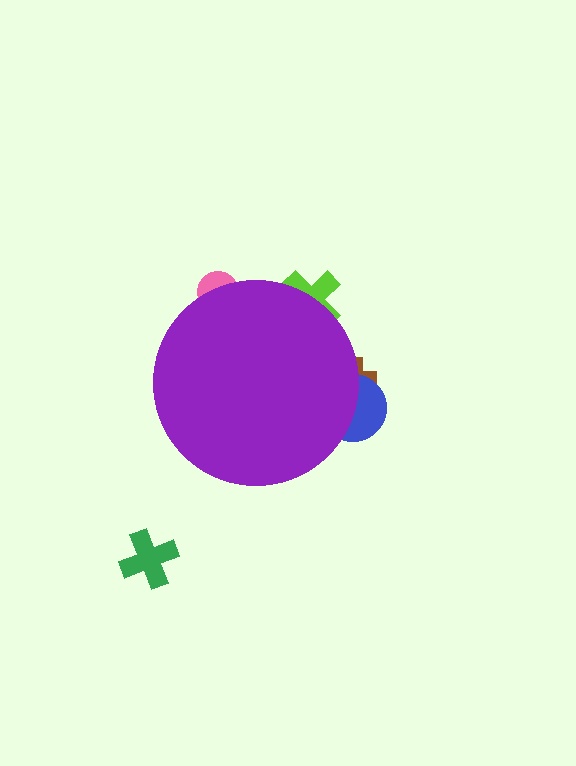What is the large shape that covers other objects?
A purple circle.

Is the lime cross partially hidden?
Yes, the lime cross is partially hidden behind the purple circle.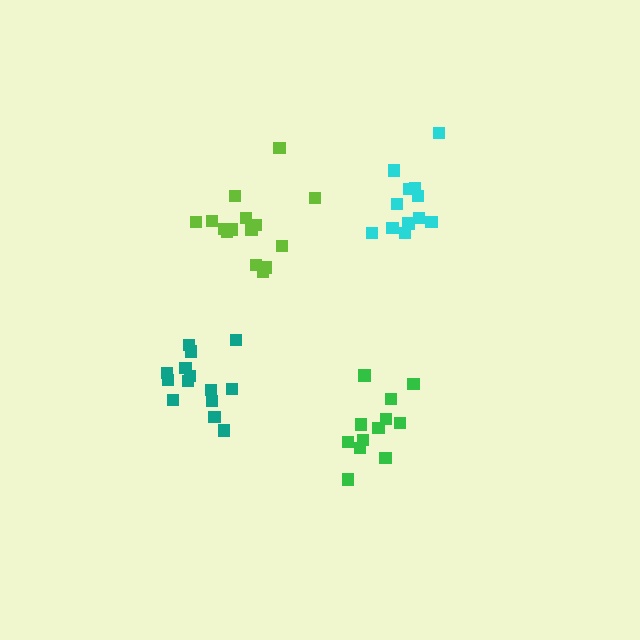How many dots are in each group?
Group 1: 12 dots, Group 2: 15 dots, Group 3: 14 dots, Group 4: 12 dots (53 total).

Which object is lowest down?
The green cluster is bottommost.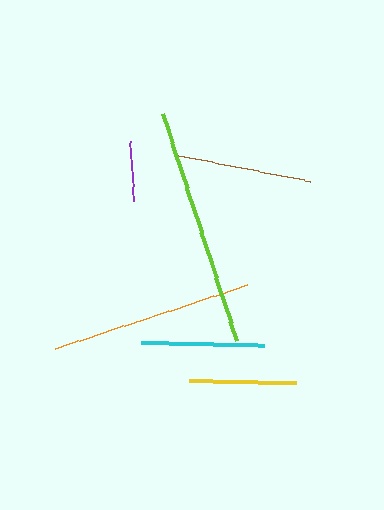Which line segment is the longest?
The lime line is the longest at approximately 239 pixels.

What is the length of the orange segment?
The orange segment is approximately 203 pixels long.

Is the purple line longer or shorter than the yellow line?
The yellow line is longer than the purple line.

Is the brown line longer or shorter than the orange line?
The orange line is longer than the brown line.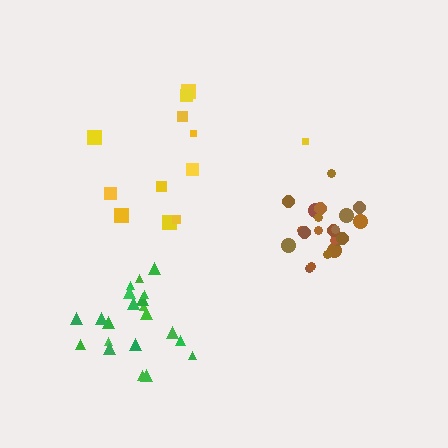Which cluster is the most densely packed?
Brown.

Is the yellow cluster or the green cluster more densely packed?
Green.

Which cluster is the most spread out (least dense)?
Yellow.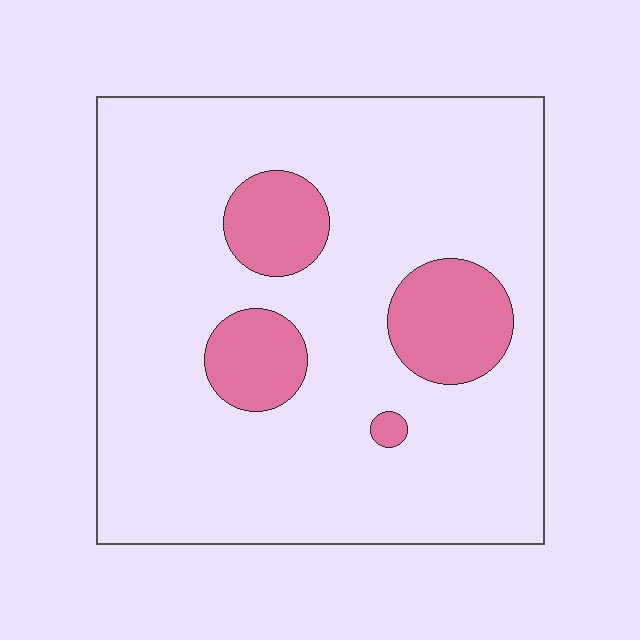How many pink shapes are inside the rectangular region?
4.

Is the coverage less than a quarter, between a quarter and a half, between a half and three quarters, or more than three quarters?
Less than a quarter.